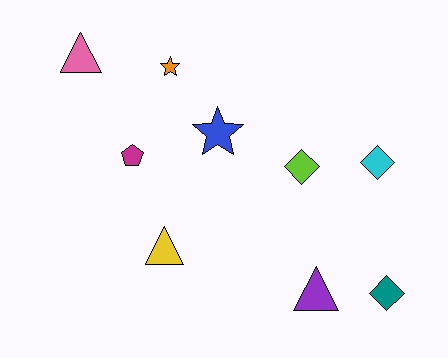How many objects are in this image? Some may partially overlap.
There are 9 objects.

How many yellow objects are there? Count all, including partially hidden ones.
There is 1 yellow object.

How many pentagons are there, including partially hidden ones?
There is 1 pentagon.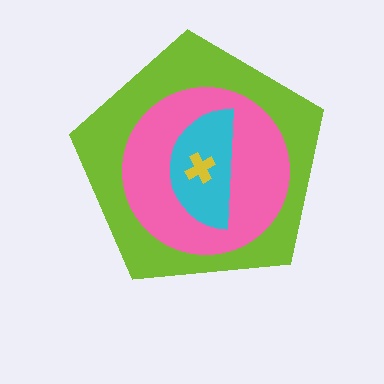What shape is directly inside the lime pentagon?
The pink circle.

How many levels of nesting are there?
4.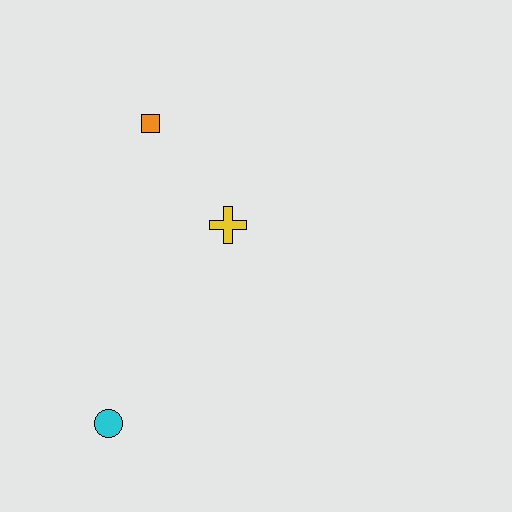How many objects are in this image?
There are 3 objects.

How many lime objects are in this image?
There are no lime objects.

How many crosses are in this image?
There is 1 cross.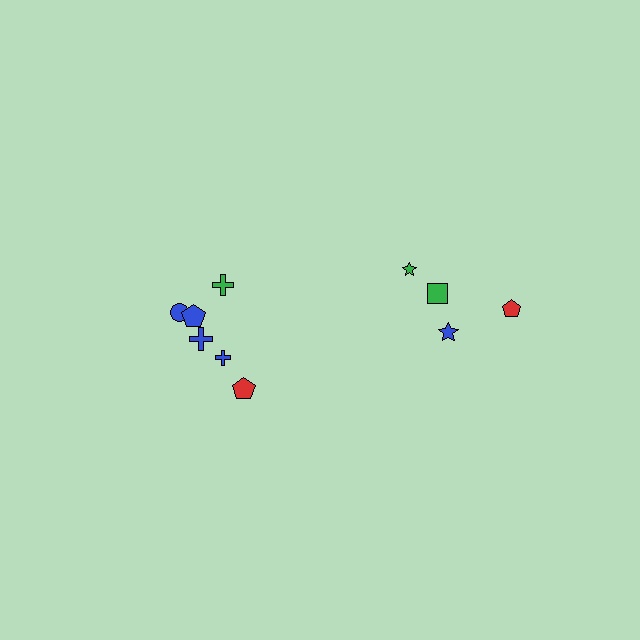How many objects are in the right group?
There are 4 objects.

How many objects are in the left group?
There are 6 objects.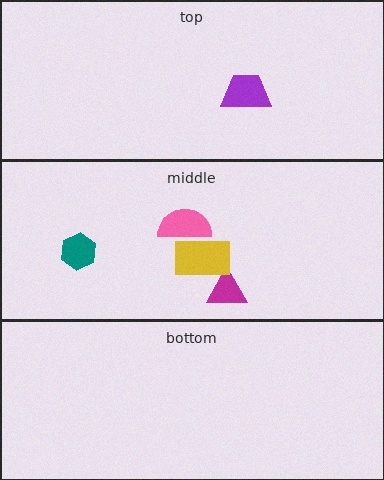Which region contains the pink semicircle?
The middle region.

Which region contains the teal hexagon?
The middle region.